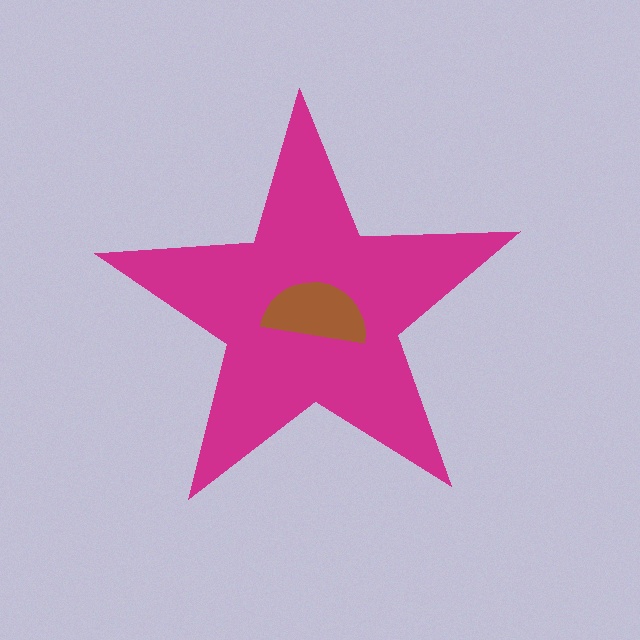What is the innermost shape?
The brown semicircle.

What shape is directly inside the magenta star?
The brown semicircle.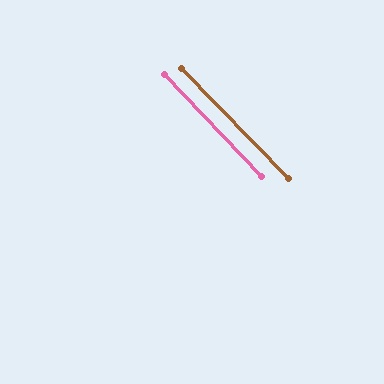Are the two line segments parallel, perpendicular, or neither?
Parallel — their directions differ by only 0.5°.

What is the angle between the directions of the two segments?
Approximately 0 degrees.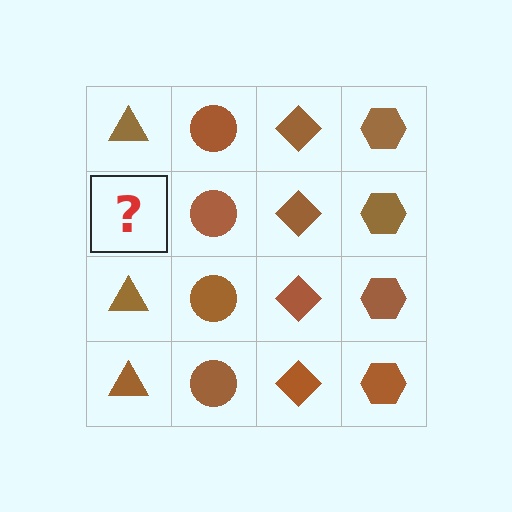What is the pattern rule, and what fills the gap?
The rule is that each column has a consistent shape. The gap should be filled with a brown triangle.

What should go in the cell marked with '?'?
The missing cell should contain a brown triangle.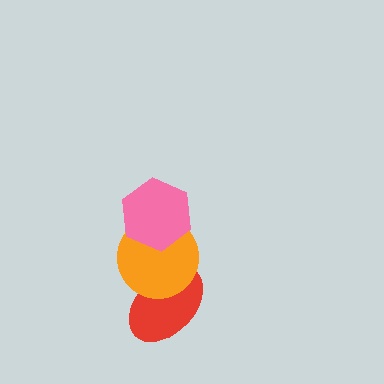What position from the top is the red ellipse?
The red ellipse is 3rd from the top.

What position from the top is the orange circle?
The orange circle is 2nd from the top.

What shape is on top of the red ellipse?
The orange circle is on top of the red ellipse.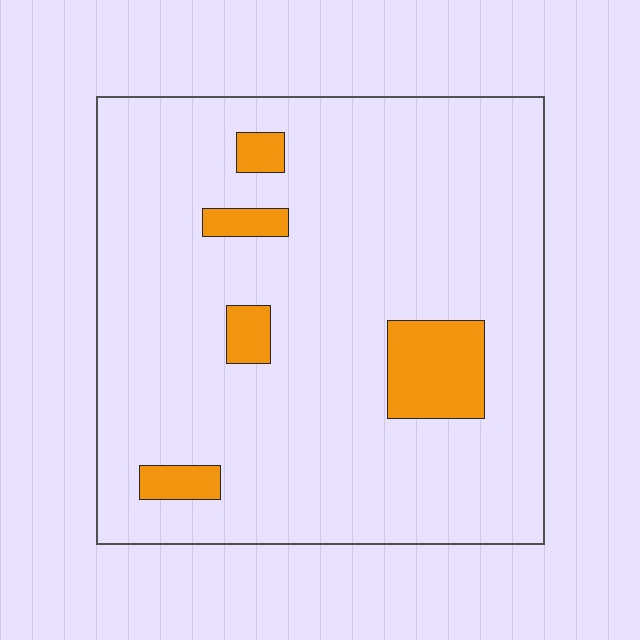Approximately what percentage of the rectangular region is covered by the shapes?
Approximately 10%.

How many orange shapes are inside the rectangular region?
5.